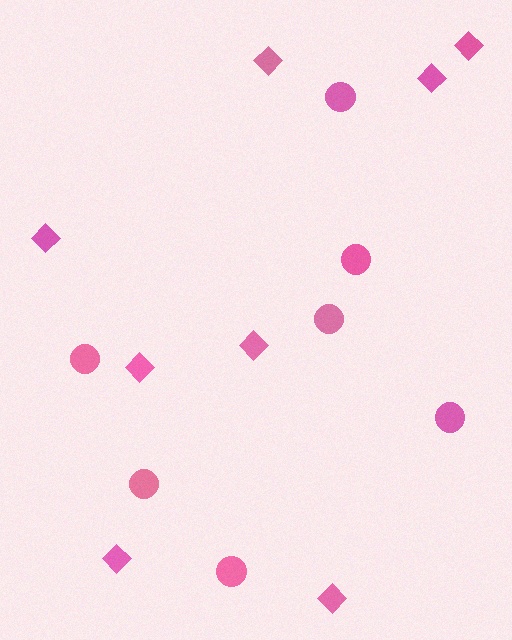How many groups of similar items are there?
There are 2 groups: one group of circles (7) and one group of diamonds (8).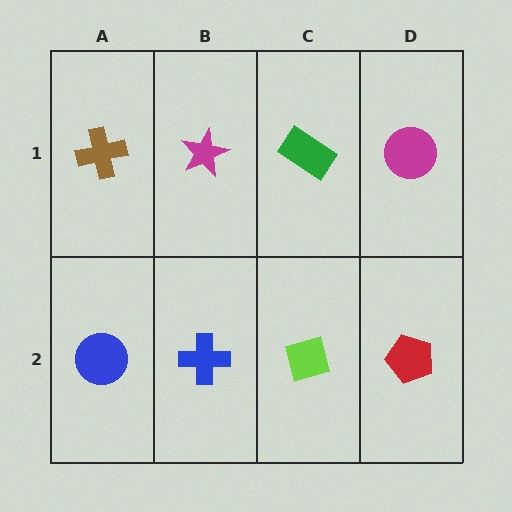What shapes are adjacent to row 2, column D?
A magenta circle (row 1, column D), a lime diamond (row 2, column C).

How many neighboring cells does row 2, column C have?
3.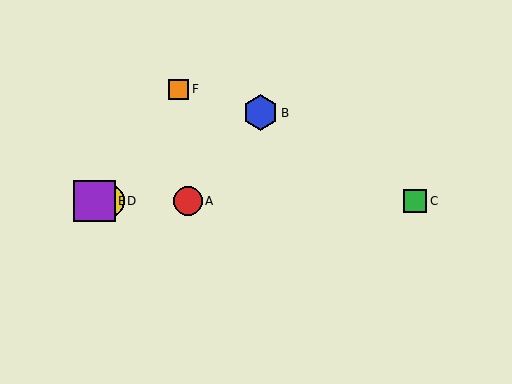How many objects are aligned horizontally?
4 objects (A, C, D, E) are aligned horizontally.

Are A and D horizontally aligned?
Yes, both are at y≈201.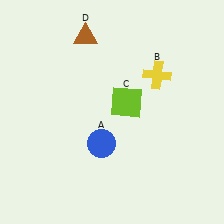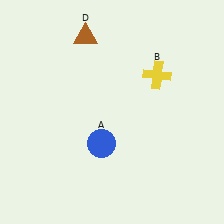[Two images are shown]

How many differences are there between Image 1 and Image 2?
There is 1 difference between the two images.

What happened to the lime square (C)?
The lime square (C) was removed in Image 2. It was in the top-right area of Image 1.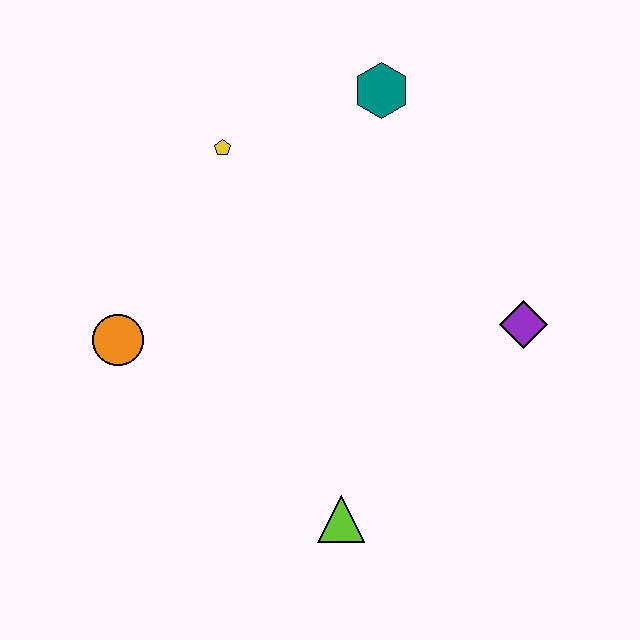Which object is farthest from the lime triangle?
The teal hexagon is farthest from the lime triangle.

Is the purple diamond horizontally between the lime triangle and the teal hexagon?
No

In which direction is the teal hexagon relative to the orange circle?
The teal hexagon is to the right of the orange circle.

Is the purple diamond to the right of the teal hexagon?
Yes